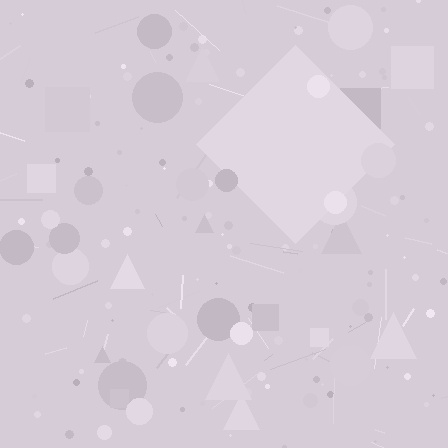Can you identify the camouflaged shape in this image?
The camouflaged shape is a diamond.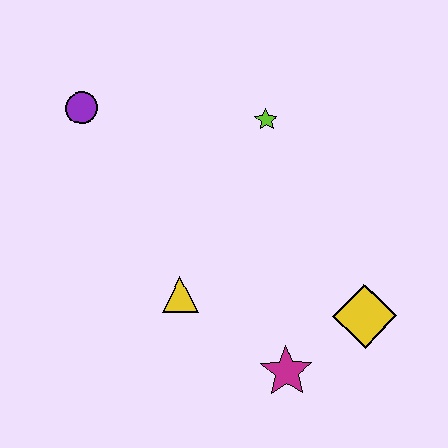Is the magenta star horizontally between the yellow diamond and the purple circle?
Yes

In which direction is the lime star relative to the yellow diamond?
The lime star is above the yellow diamond.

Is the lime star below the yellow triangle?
No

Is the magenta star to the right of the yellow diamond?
No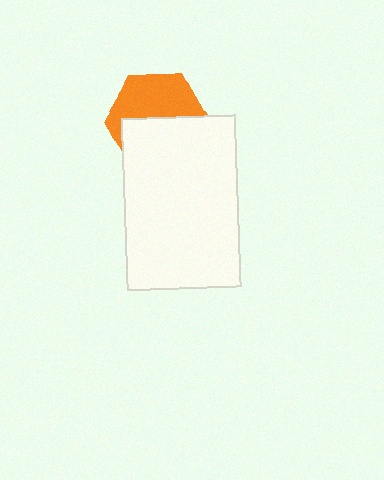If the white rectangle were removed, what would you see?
You would see the complete orange hexagon.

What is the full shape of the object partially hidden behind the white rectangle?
The partially hidden object is an orange hexagon.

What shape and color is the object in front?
The object in front is a white rectangle.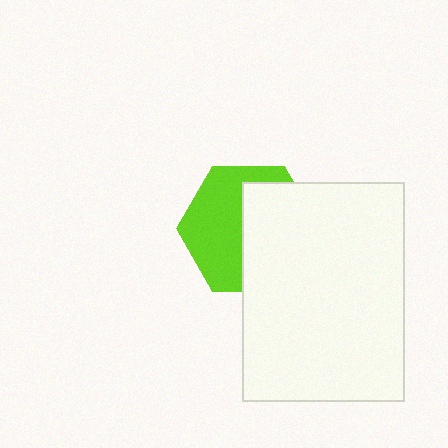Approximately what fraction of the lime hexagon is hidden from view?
Roughly 51% of the lime hexagon is hidden behind the white rectangle.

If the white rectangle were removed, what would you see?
You would see the complete lime hexagon.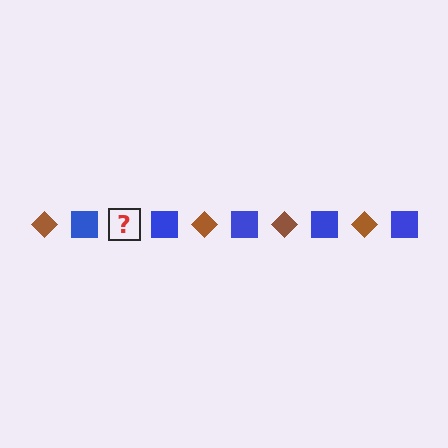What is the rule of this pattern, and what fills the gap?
The rule is that the pattern alternates between brown diamond and blue square. The gap should be filled with a brown diamond.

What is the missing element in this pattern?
The missing element is a brown diamond.